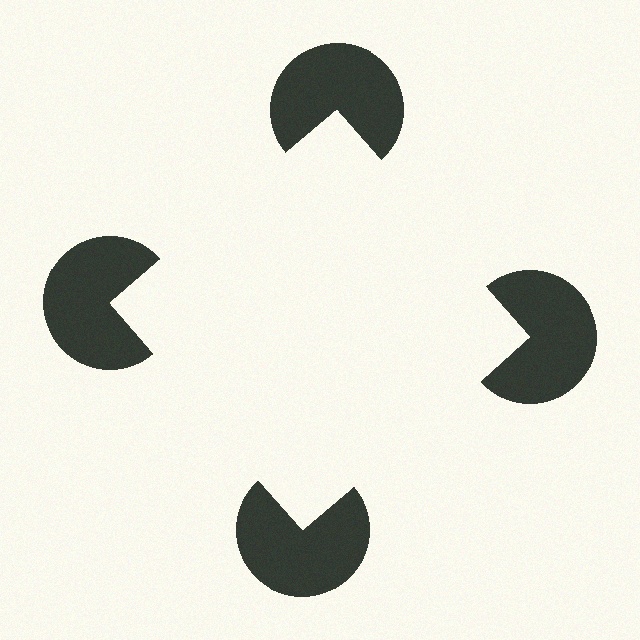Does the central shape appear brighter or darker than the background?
It typically appears slightly brighter than the background, even though no actual brightness change is drawn.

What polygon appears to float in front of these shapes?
An illusory square — its edges are inferred from the aligned wedge cuts in the pac-man discs, not physically drawn.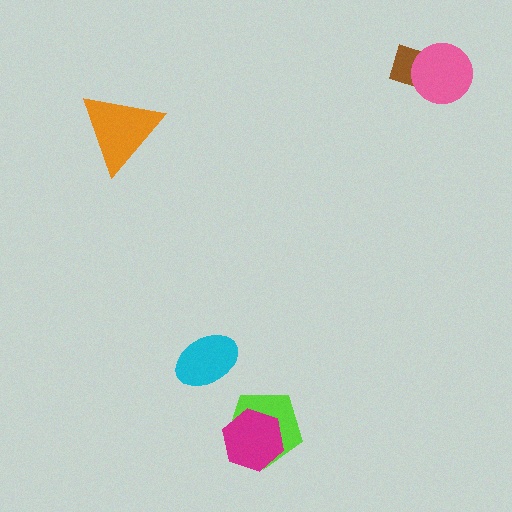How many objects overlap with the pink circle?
1 object overlaps with the pink circle.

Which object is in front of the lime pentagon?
The magenta hexagon is in front of the lime pentagon.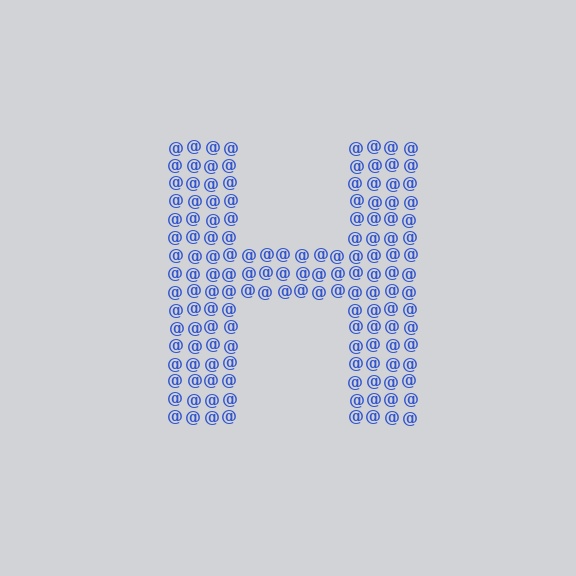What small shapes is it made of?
It is made of small at signs.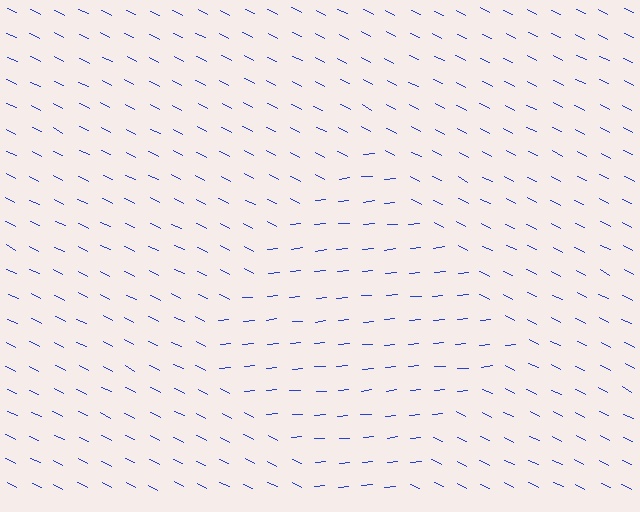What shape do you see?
I see a diamond.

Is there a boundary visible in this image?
Yes, there is a texture boundary formed by a change in line orientation.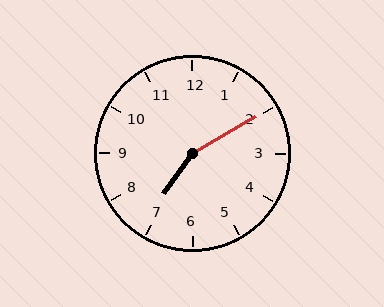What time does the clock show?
7:10.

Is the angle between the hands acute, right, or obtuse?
It is obtuse.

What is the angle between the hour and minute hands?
Approximately 155 degrees.